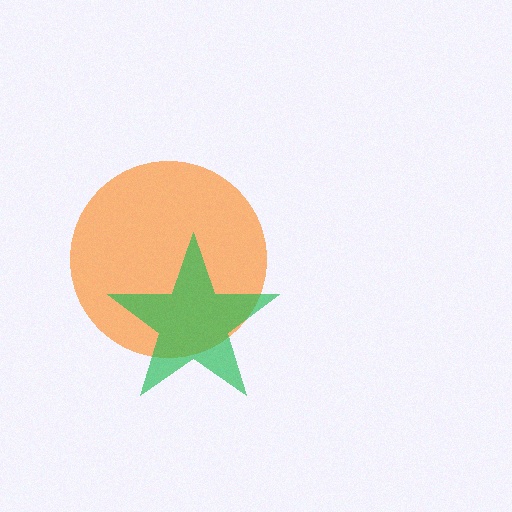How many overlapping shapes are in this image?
There are 2 overlapping shapes in the image.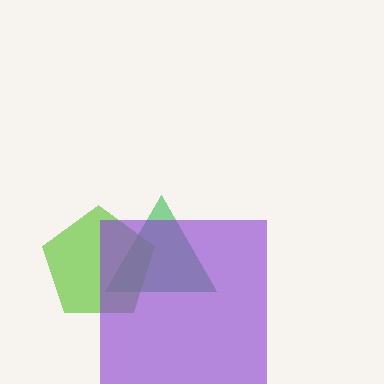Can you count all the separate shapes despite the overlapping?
Yes, there are 3 separate shapes.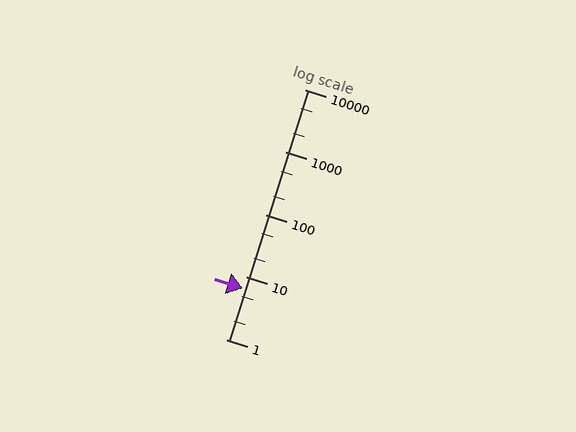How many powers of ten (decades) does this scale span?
The scale spans 4 decades, from 1 to 10000.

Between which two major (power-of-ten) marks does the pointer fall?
The pointer is between 1 and 10.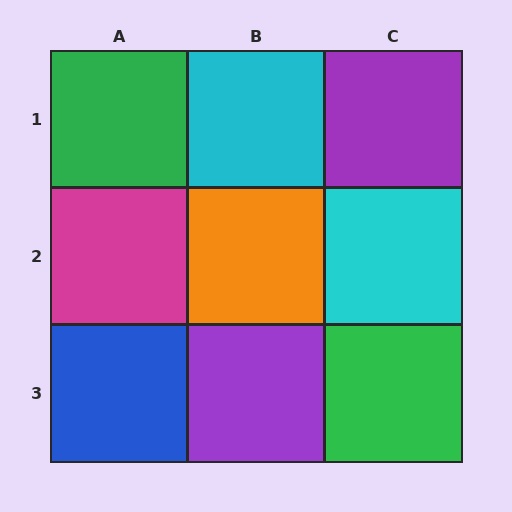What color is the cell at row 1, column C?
Purple.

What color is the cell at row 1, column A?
Green.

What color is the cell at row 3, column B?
Purple.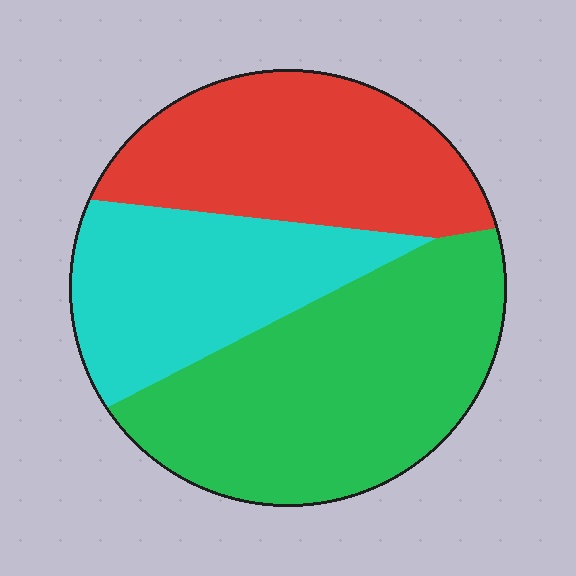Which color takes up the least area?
Cyan, at roughly 25%.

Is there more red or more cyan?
Red.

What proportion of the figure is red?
Red covers about 30% of the figure.